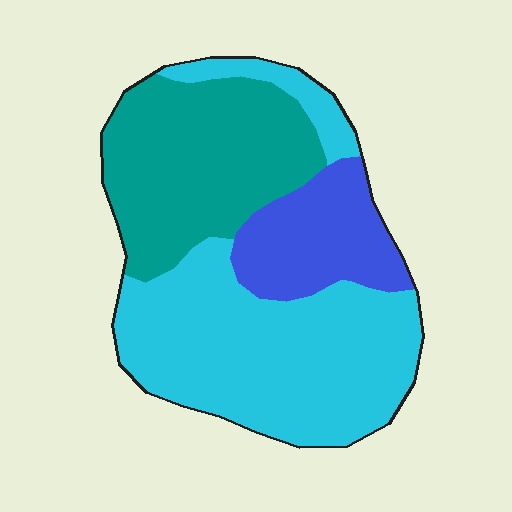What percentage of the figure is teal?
Teal covers 33% of the figure.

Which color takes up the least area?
Blue, at roughly 15%.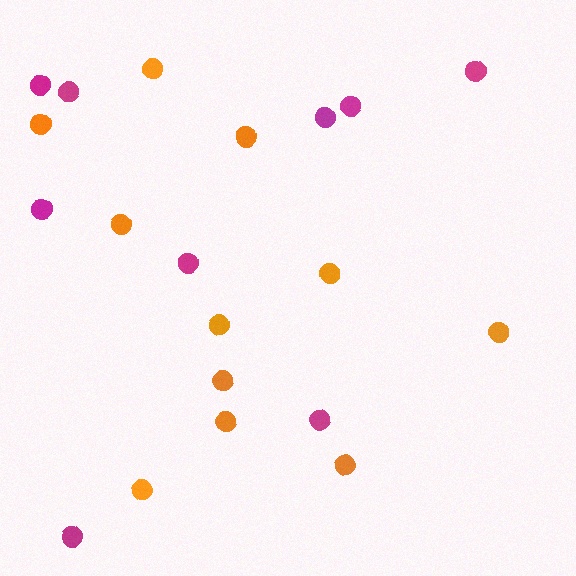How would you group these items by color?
There are 2 groups: one group of magenta circles (9) and one group of orange circles (11).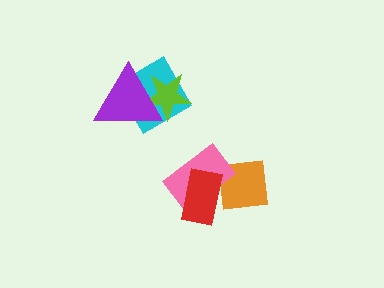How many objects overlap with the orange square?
2 objects overlap with the orange square.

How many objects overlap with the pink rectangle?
2 objects overlap with the pink rectangle.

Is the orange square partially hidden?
Yes, it is partially covered by another shape.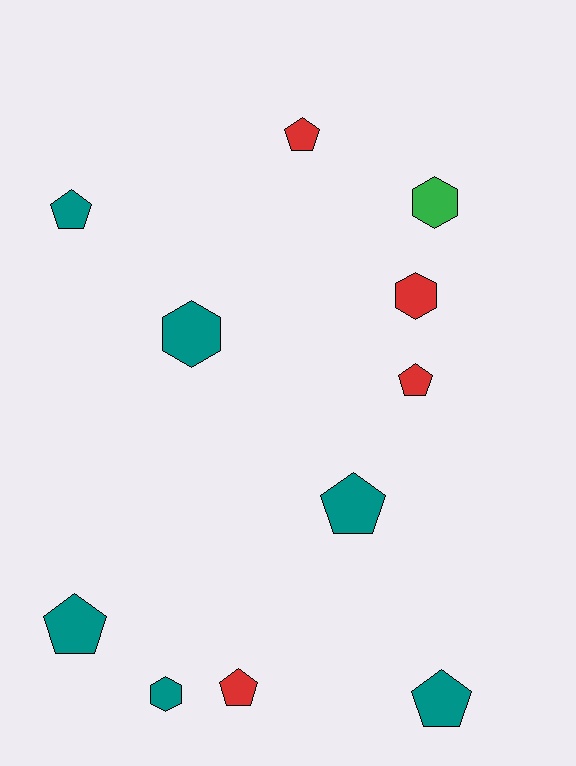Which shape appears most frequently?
Pentagon, with 7 objects.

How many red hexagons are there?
There is 1 red hexagon.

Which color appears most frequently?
Teal, with 6 objects.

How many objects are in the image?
There are 11 objects.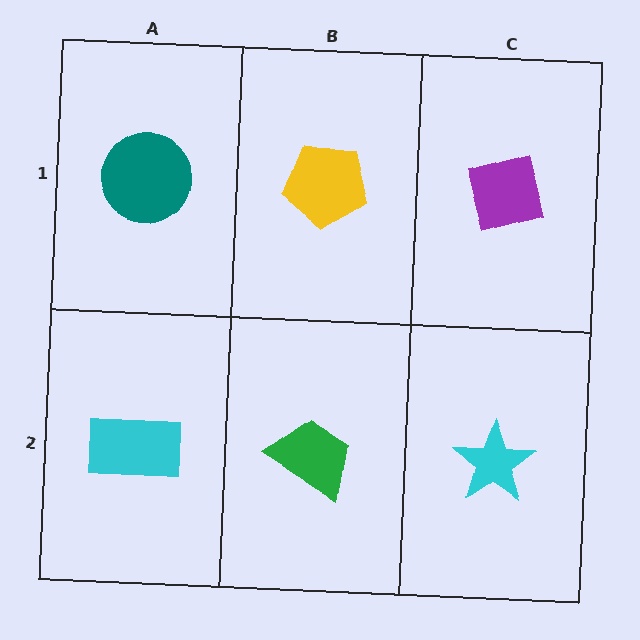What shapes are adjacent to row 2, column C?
A purple square (row 1, column C), a green trapezoid (row 2, column B).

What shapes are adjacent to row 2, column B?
A yellow pentagon (row 1, column B), a cyan rectangle (row 2, column A), a cyan star (row 2, column C).